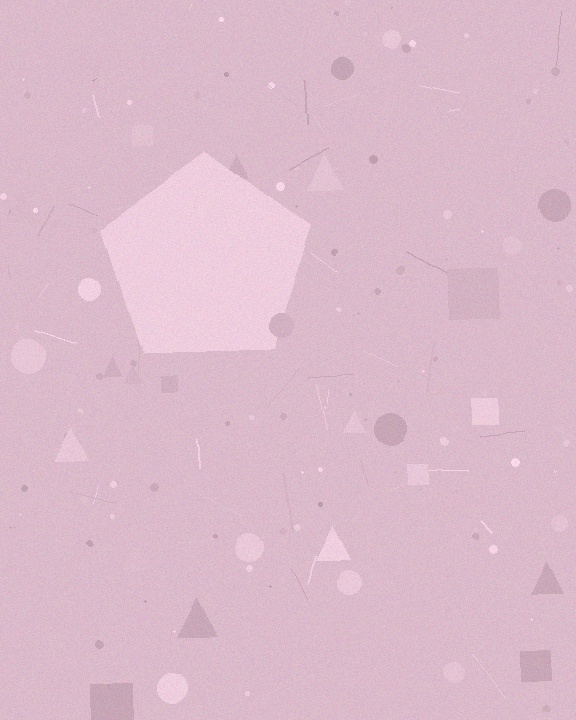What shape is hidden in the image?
A pentagon is hidden in the image.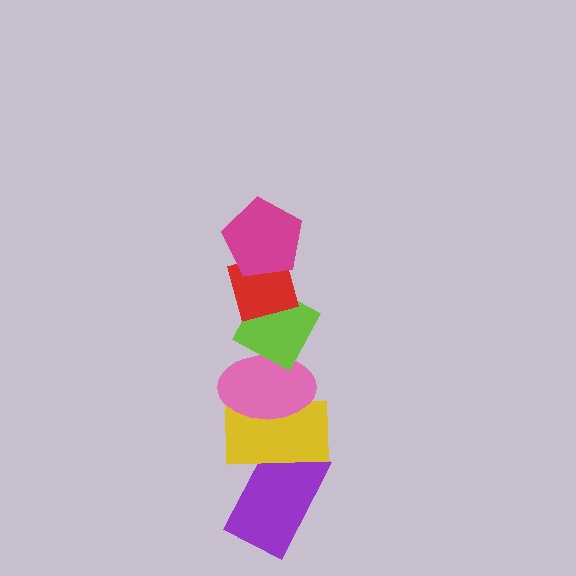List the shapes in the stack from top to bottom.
From top to bottom: the magenta pentagon, the red square, the lime diamond, the pink ellipse, the yellow rectangle, the purple rectangle.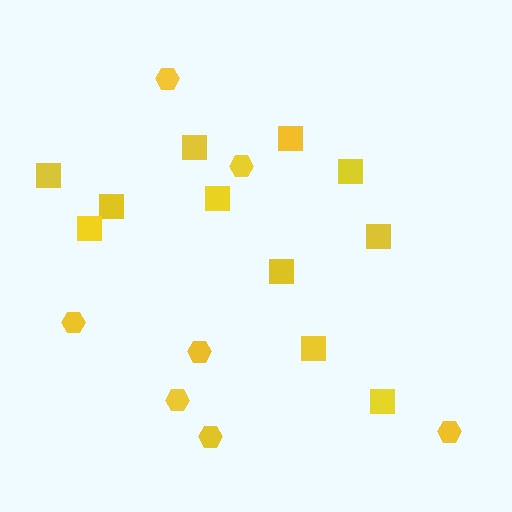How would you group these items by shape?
There are 2 groups: one group of squares (11) and one group of hexagons (7).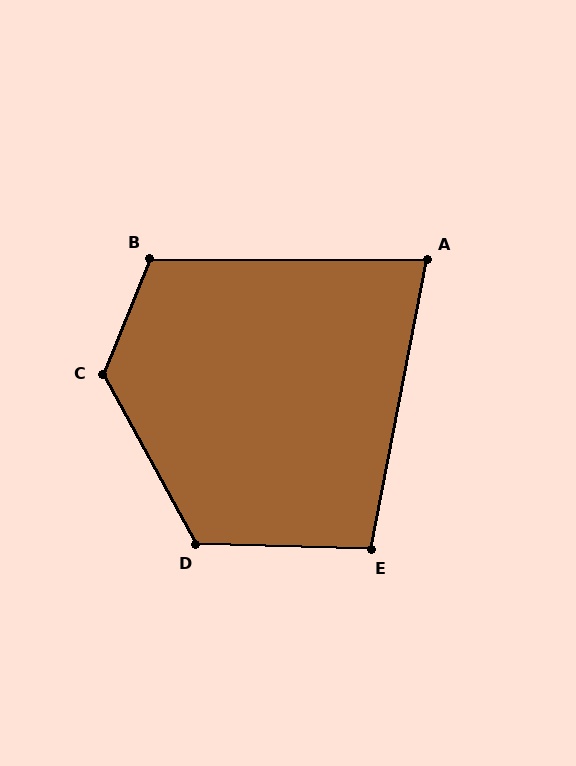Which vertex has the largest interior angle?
C, at approximately 129 degrees.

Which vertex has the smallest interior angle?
A, at approximately 79 degrees.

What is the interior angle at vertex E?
Approximately 99 degrees (obtuse).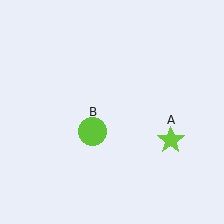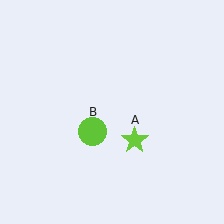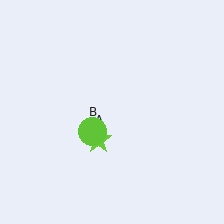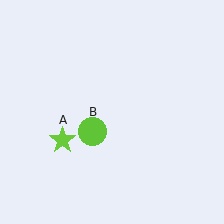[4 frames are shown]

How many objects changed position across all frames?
1 object changed position: lime star (object A).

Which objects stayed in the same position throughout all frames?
Lime circle (object B) remained stationary.